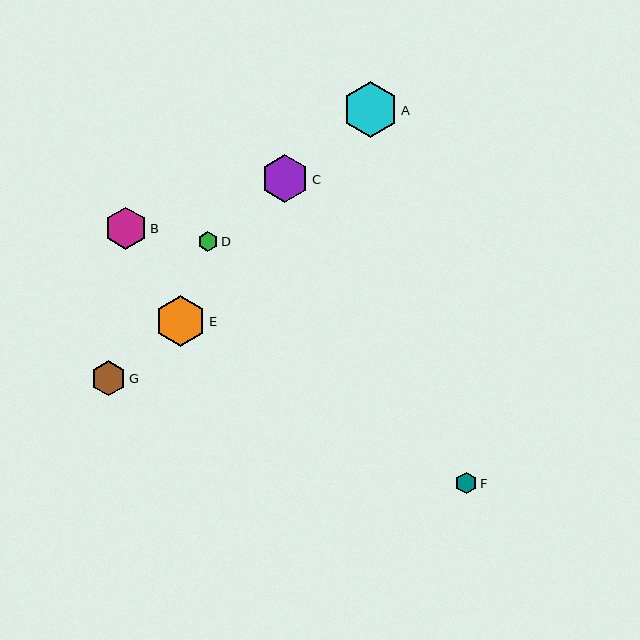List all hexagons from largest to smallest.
From largest to smallest: A, E, C, B, G, F, D.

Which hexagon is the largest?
Hexagon A is the largest with a size of approximately 55 pixels.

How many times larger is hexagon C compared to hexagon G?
Hexagon C is approximately 1.4 times the size of hexagon G.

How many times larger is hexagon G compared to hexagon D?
Hexagon G is approximately 1.7 times the size of hexagon D.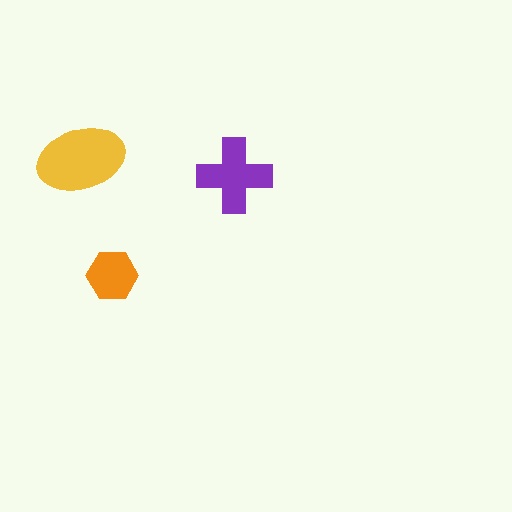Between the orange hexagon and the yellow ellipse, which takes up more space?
The yellow ellipse.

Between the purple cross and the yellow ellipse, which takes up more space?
The yellow ellipse.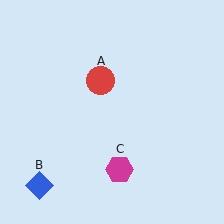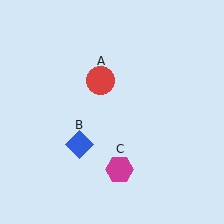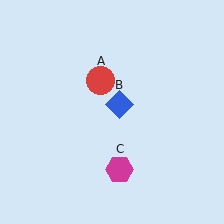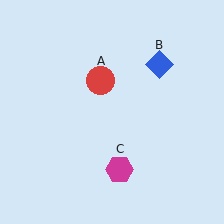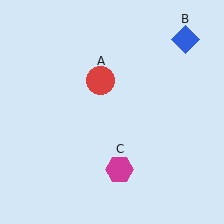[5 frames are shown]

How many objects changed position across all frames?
1 object changed position: blue diamond (object B).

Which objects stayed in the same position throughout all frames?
Red circle (object A) and magenta hexagon (object C) remained stationary.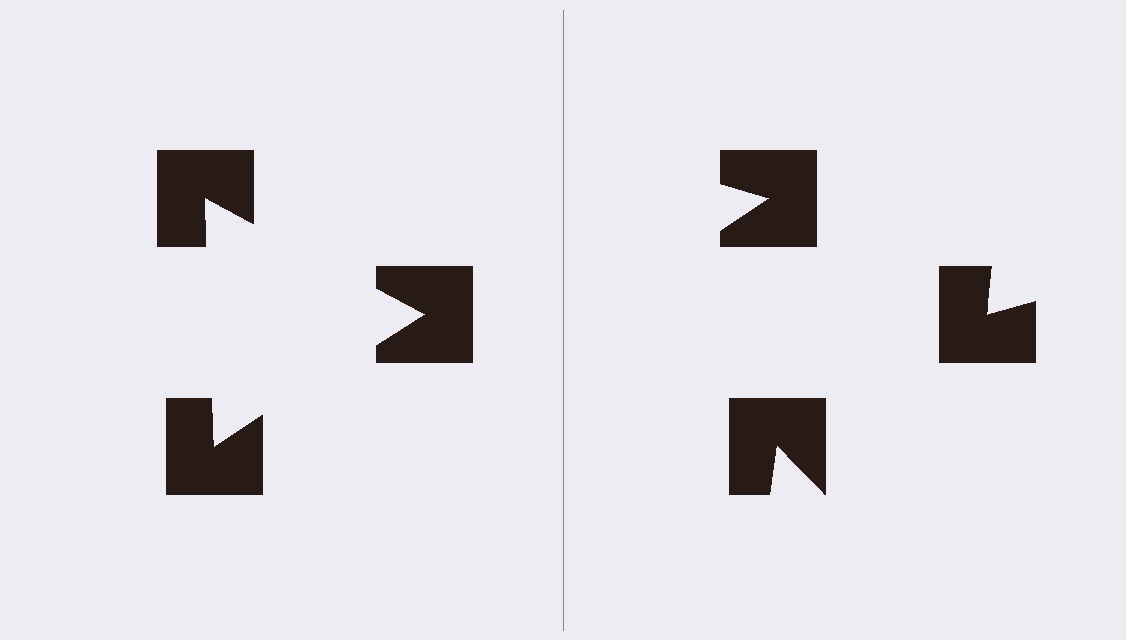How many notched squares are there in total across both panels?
6 — 3 on each side.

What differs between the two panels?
The notched squares are positioned identically on both sides; only the wedge orientations differ. On the left they align to a triangle; on the right they are misaligned.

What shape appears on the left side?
An illusory triangle.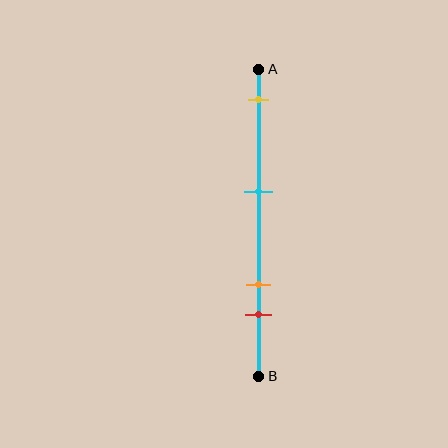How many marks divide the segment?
There are 4 marks dividing the segment.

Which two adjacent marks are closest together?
The orange and red marks are the closest adjacent pair.